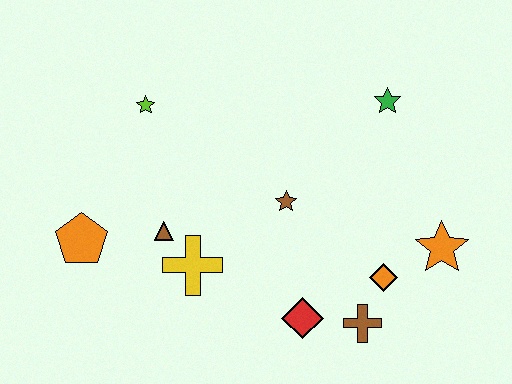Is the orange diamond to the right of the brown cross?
Yes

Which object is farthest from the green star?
The orange pentagon is farthest from the green star.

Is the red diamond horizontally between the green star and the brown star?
Yes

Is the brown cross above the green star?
No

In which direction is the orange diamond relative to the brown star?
The orange diamond is to the right of the brown star.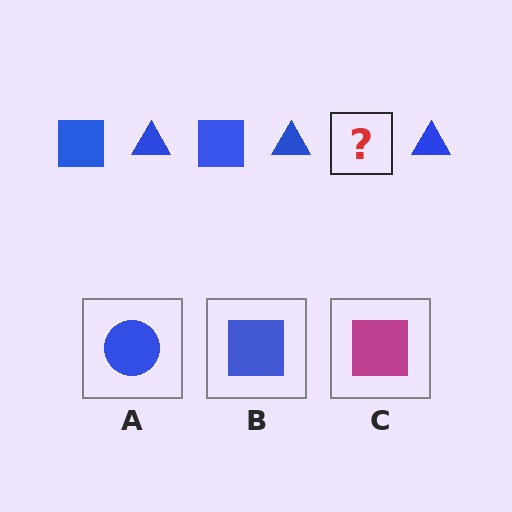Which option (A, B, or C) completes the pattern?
B.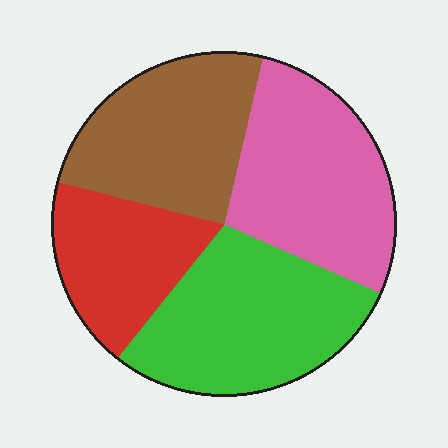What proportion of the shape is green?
Green takes up about one quarter (1/4) of the shape.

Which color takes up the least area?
Red, at roughly 20%.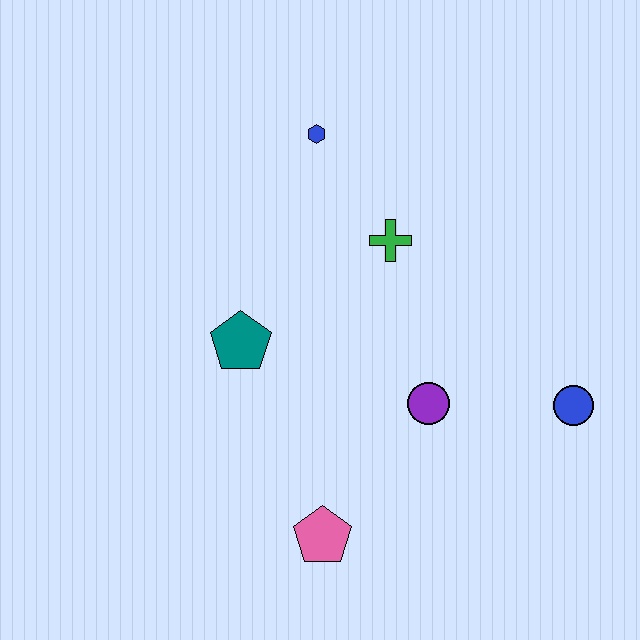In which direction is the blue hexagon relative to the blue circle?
The blue hexagon is above the blue circle.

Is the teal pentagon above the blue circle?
Yes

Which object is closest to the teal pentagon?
The green cross is closest to the teal pentagon.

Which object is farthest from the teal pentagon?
The blue circle is farthest from the teal pentagon.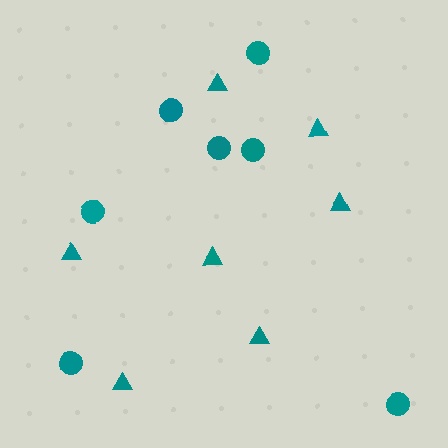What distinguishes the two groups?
There are 2 groups: one group of triangles (7) and one group of circles (7).